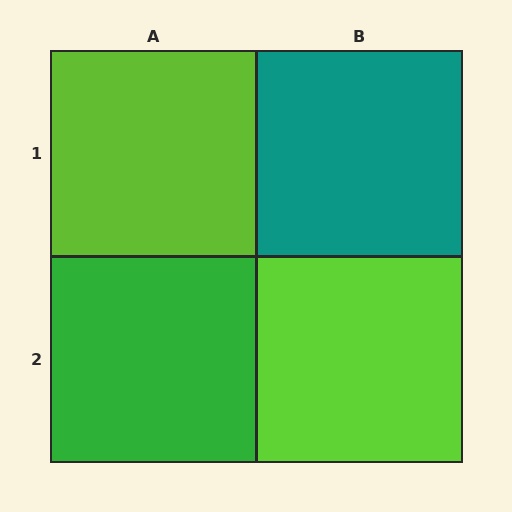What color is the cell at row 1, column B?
Teal.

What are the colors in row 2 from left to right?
Green, lime.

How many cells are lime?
2 cells are lime.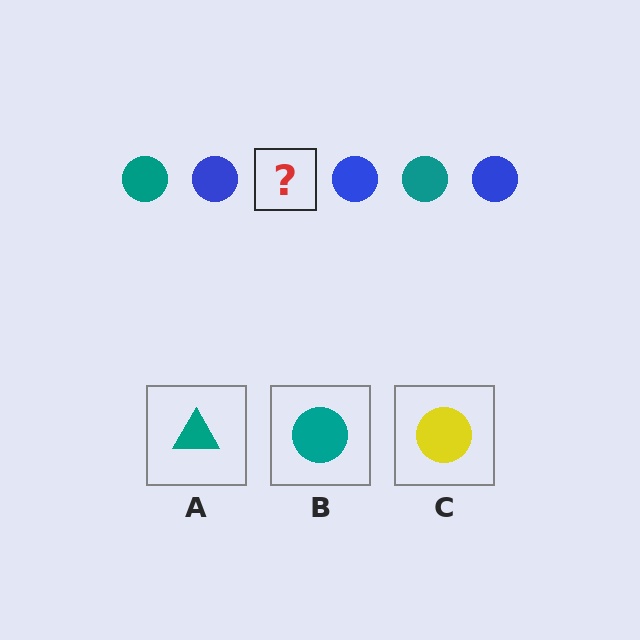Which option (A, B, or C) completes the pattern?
B.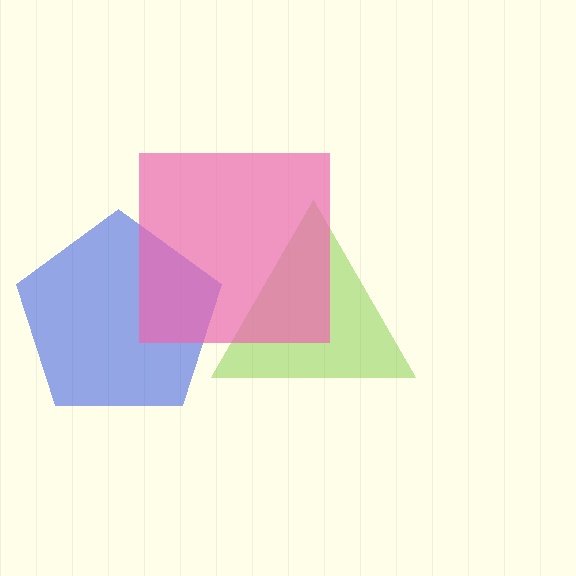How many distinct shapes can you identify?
There are 3 distinct shapes: a lime triangle, a blue pentagon, a pink square.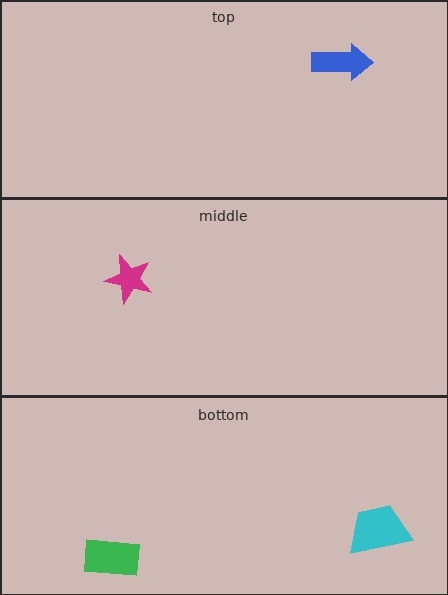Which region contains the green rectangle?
The bottom region.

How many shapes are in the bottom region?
2.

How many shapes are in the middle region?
1.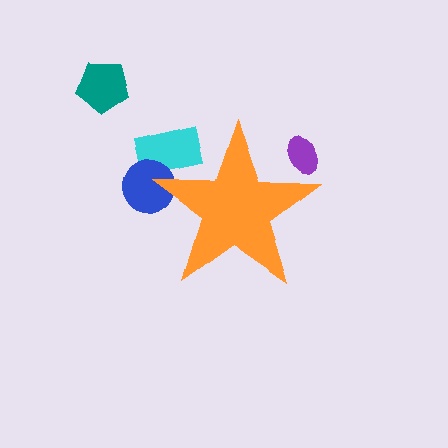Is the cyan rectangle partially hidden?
Yes, the cyan rectangle is partially hidden behind the orange star.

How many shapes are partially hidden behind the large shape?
3 shapes are partially hidden.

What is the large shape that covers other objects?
An orange star.